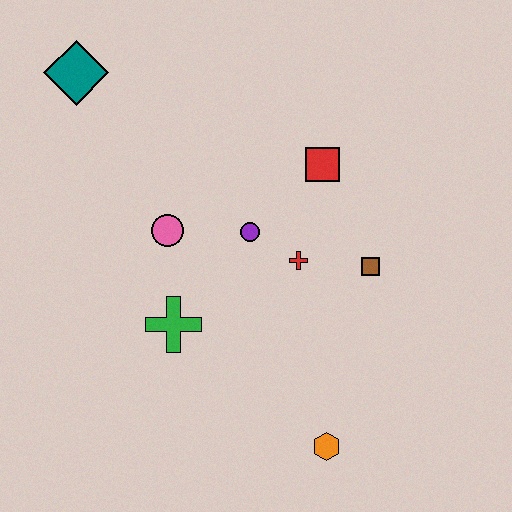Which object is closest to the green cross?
The pink circle is closest to the green cross.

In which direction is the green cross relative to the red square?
The green cross is below the red square.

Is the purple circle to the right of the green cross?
Yes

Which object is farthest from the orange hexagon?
The teal diamond is farthest from the orange hexagon.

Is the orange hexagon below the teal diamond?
Yes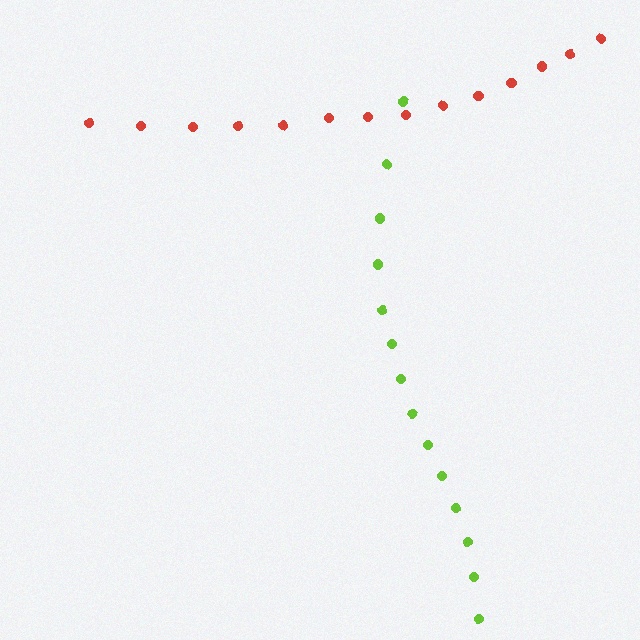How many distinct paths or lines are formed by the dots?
There are 2 distinct paths.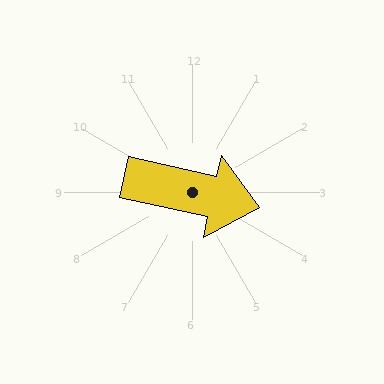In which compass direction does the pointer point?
East.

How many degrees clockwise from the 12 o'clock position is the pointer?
Approximately 103 degrees.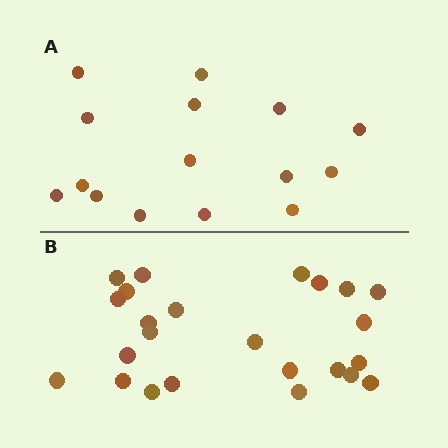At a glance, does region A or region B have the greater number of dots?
Region B (the bottom region) has more dots.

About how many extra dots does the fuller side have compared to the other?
Region B has roughly 8 or so more dots than region A.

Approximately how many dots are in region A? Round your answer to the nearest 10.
About 20 dots. (The exact count is 15, which rounds to 20.)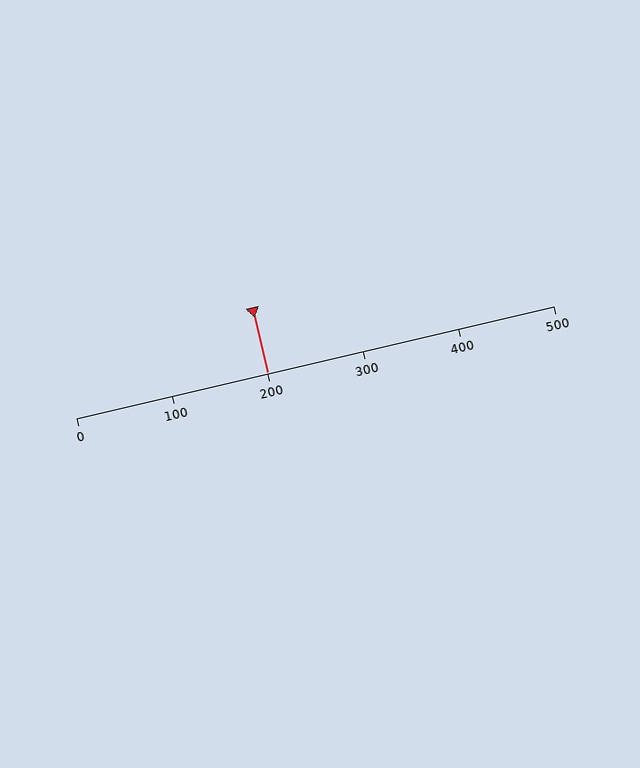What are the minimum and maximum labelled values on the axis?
The axis runs from 0 to 500.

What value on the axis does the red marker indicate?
The marker indicates approximately 200.